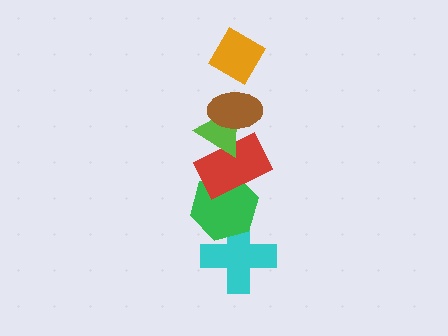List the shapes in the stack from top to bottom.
From top to bottom: the orange diamond, the brown ellipse, the lime triangle, the red rectangle, the green hexagon, the cyan cross.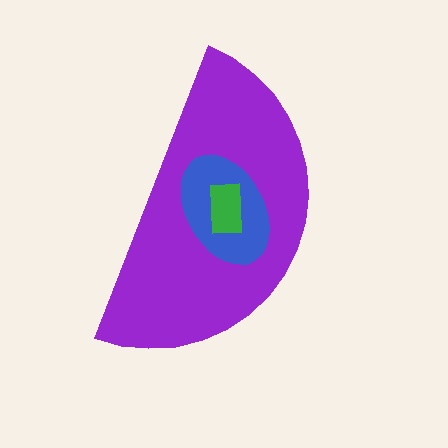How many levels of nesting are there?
3.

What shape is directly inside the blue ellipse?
The green rectangle.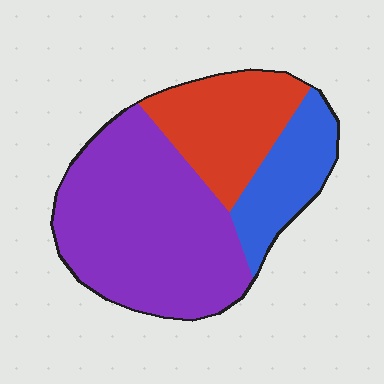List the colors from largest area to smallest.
From largest to smallest: purple, red, blue.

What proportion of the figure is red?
Red takes up between a quarter and a half of the figure.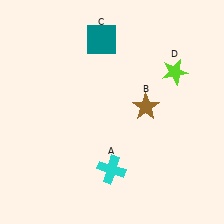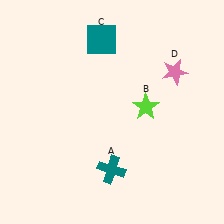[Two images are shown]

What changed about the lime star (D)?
In Image 1, D is lime. In Image 2, it changed to pink.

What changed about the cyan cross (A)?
In Image 1, A is cyan. In Image 2, it changed to teal.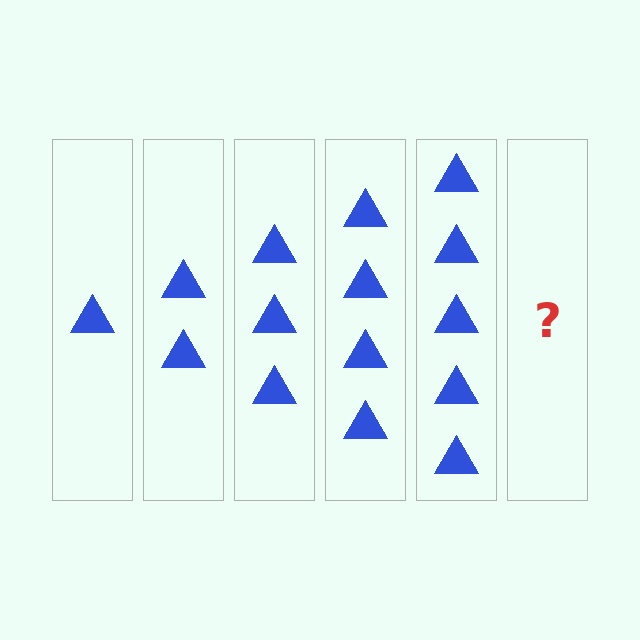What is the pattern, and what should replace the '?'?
The pattern is that each step adds one more triangle. The '?' should be 6 triangles.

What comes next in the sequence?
The next element should be 6 triangles.